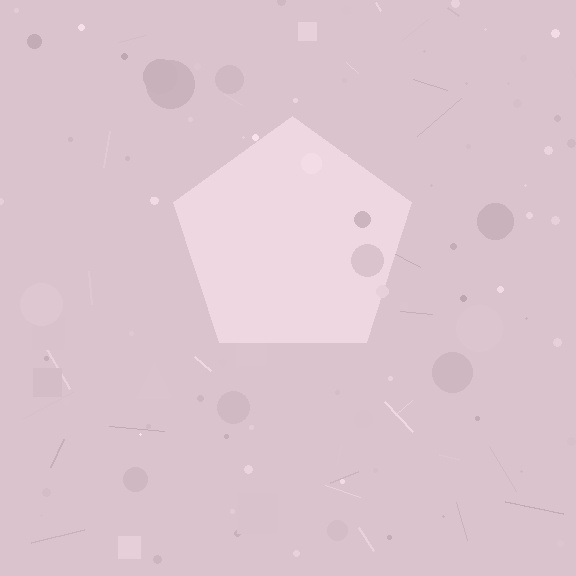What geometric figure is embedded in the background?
A pentagon is embedded in the background.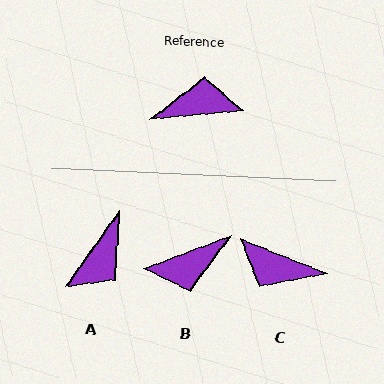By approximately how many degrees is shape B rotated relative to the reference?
Approximately 165 degrees clockwise.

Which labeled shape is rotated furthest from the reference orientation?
B, about 165 degrees away.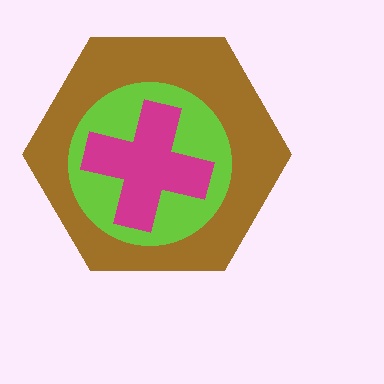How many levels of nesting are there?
3.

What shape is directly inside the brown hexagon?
The lime circle.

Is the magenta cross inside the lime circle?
Yes.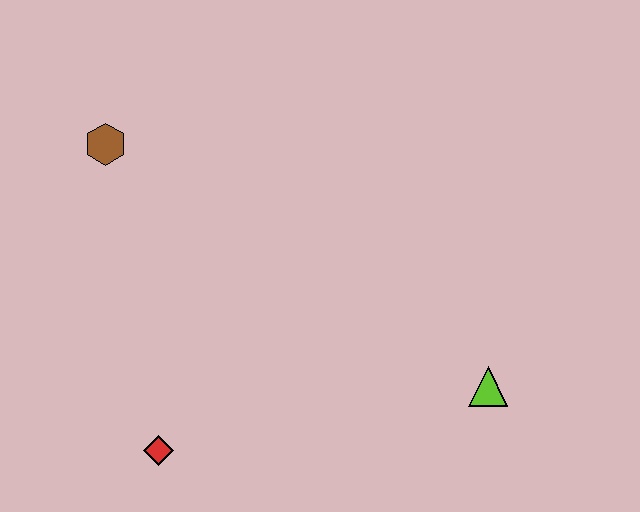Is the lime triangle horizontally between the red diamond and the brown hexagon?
No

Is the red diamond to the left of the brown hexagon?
No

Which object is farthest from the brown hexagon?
The lime triangle is farthest from the brown hexagon.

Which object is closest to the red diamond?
The brown hexagon is closest to the red diamond.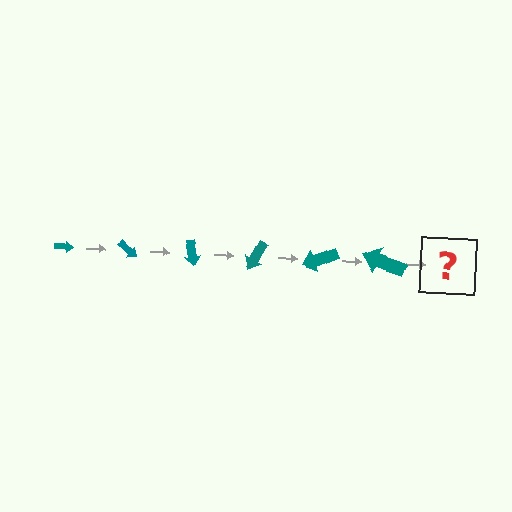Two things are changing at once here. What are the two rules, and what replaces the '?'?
The two rules are that the arrow grows larger each step and it rotates 40 degrees each step. The '?' should be an arrow, larger than the previous one and rotated 240 degrees from the start.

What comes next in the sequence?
The next element should be an arrow, larger than the previous one and rotated 240 degrees from the start.